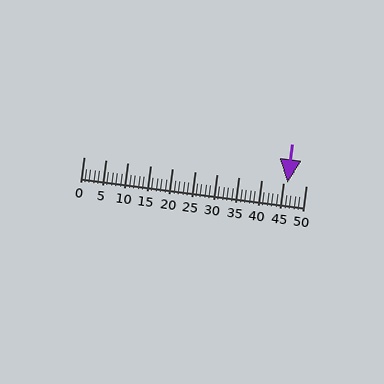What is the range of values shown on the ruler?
The ruler shows values from 0 to 50.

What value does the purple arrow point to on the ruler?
The purple arrow points to approximately 46.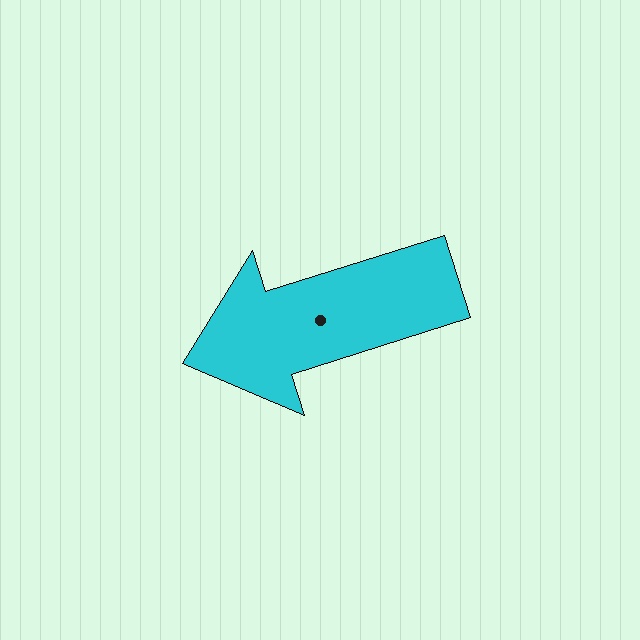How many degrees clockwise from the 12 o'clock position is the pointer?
Approximately 252 degrees.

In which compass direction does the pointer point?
West.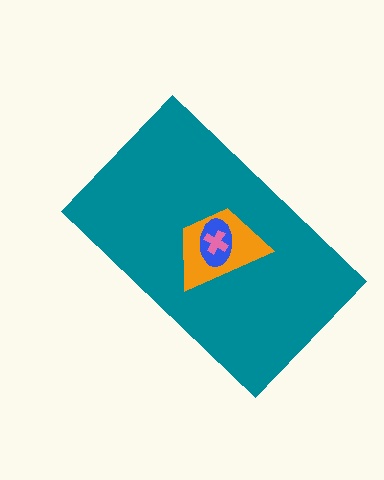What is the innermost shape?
The pink cross.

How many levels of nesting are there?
4.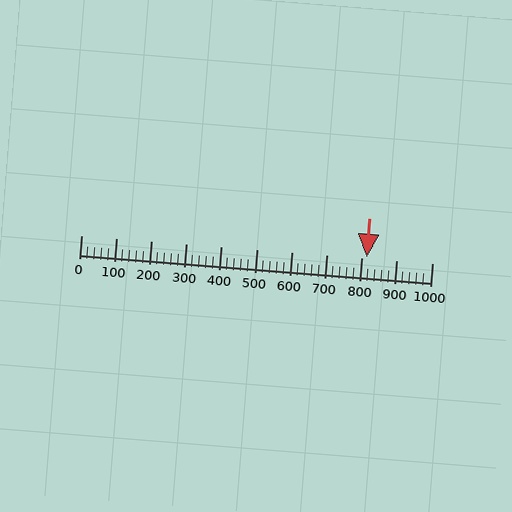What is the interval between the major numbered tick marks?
The major tick marks are spaced 100 units apart.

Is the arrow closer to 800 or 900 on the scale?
The arrow is closer to 800.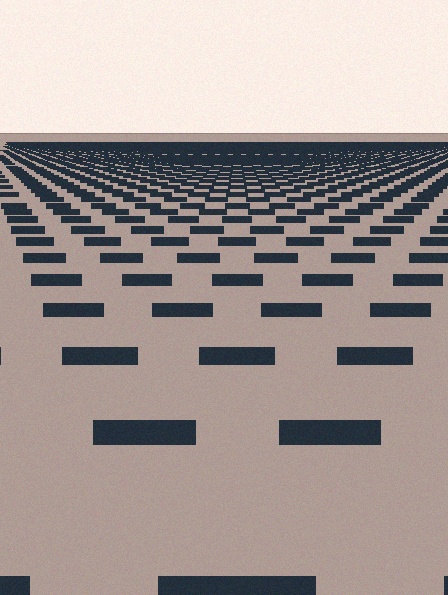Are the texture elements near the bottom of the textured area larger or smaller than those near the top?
Larger. Near the bottom, elements are closer to the viewer and appear at a bigger on-screen size.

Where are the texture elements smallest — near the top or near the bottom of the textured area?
Near the top.